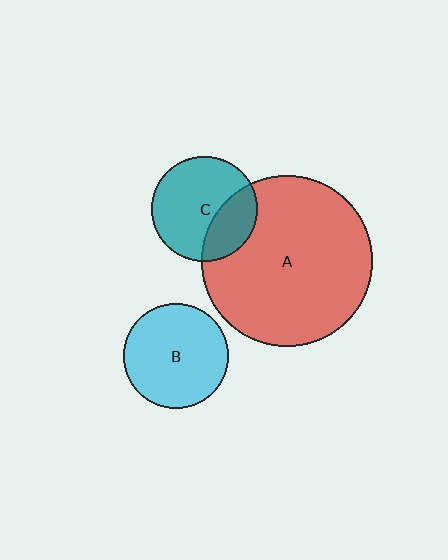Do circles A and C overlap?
Yes.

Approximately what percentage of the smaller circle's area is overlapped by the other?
Approximately 30%.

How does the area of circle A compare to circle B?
Approximately 2.7 times.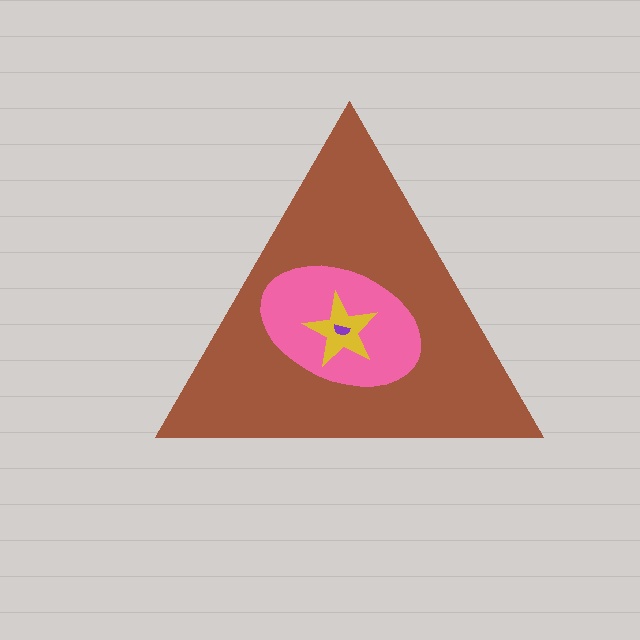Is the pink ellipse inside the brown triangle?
Yes.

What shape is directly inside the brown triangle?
The pink ellipse.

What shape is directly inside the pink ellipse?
The yellow star.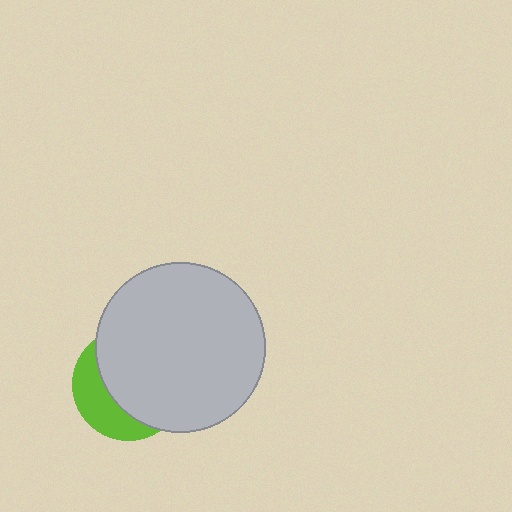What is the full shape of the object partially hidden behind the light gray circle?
The partially hidden object is a lime circle.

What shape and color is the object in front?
The object in front is a light gray circle.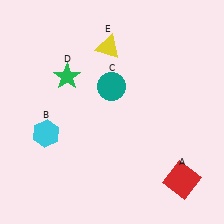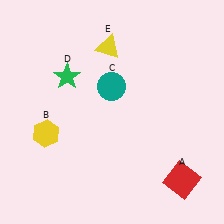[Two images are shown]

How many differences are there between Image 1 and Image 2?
There is 1 difference between the two images.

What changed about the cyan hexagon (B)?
In Image 1, B is cyan. In Image 2, it changed to yellow.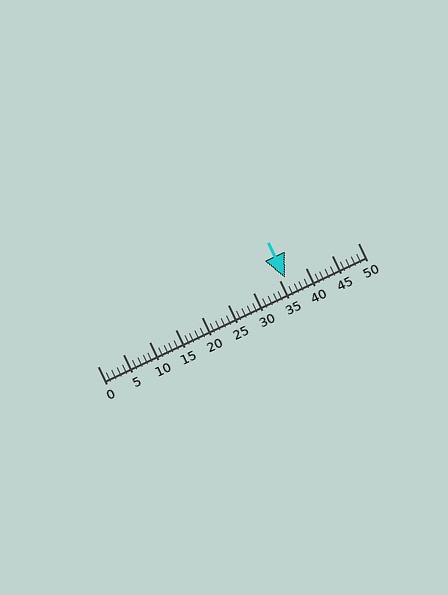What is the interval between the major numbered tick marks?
The major tick marks are spaced 5 units apart.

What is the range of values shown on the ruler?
The ruler shows values from 0 to 50.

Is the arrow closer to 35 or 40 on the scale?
The arrow is closer to 35.